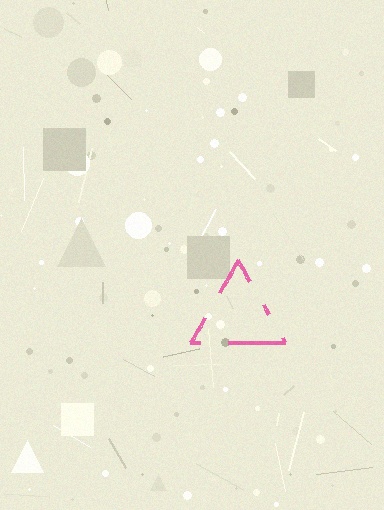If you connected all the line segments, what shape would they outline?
They would outline a triangle.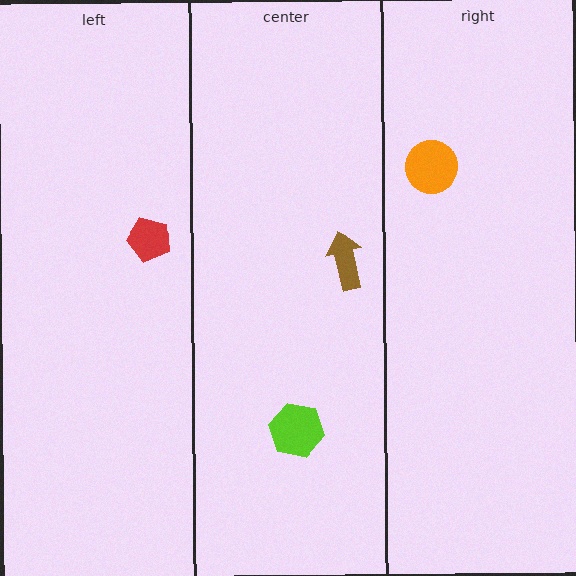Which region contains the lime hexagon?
The center region.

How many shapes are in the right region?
1.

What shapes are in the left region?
The red pentagon.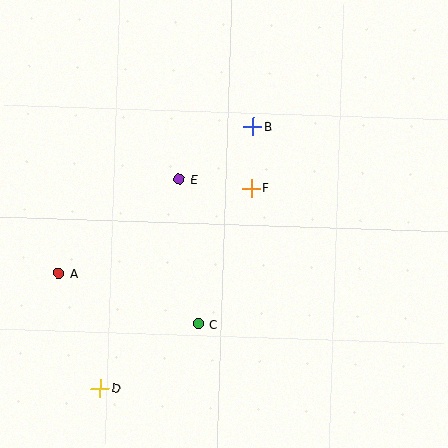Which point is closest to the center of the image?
Point F at (251, 188) is closest to the center.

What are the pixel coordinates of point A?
Point A is at (59, 273).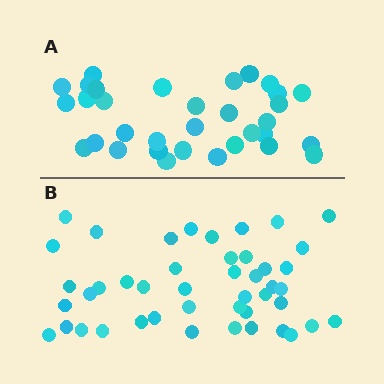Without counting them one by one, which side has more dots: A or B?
Region B (the bottom region) has more dots.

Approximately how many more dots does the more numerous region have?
Region B has roughly 12 or so more dots than region A.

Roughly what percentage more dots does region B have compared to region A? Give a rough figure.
About 35% more.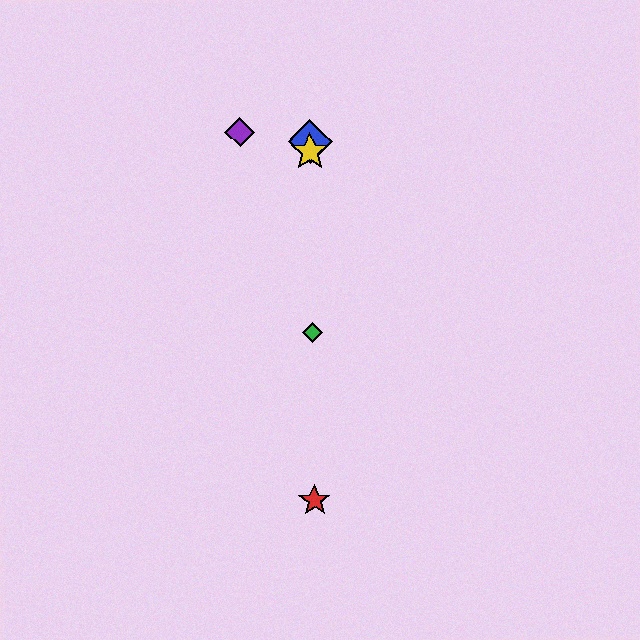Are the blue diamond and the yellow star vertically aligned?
Yes, both are at x≈310.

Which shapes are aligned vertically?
The red star, the blue diamond, the green diamond, the yellow star are aligned vertically.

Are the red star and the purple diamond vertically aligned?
No, the red star is at x≈315 and the purple diamond is at x≈240.